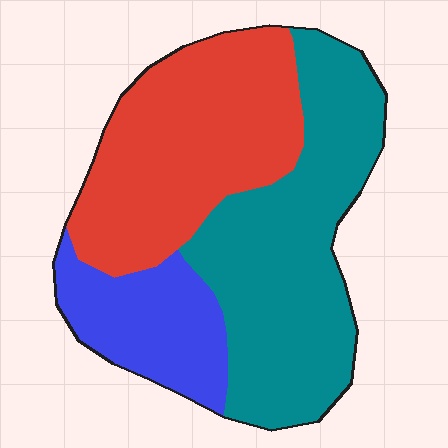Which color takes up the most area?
Teal, at roughly 45%.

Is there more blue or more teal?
Teal.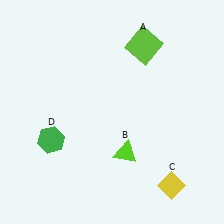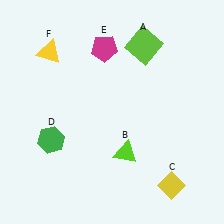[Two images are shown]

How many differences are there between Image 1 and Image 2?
There are 2 differences between the two images.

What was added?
A magenta pentagon (E), a yellow triangle (F) were added in Image 2.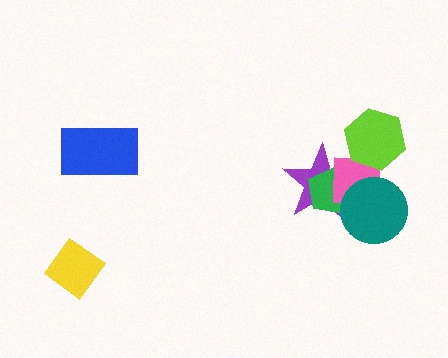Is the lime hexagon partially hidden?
No, no other shape covers it.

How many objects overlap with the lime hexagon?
1 object overlaps with the lime hexagon.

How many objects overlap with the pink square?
4 objects overlap with the pink square.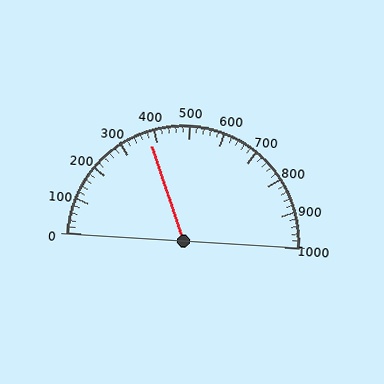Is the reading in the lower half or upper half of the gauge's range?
The reading is in the lower half of the range (0 to 1000).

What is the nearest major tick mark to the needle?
The nearest major tick mark is 400.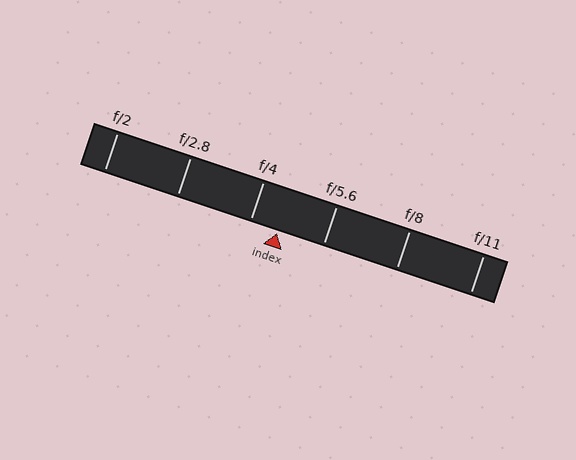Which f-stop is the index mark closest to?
The index mark is closest to f/4.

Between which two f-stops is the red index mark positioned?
The index mark is between f/4 and f/5.6.